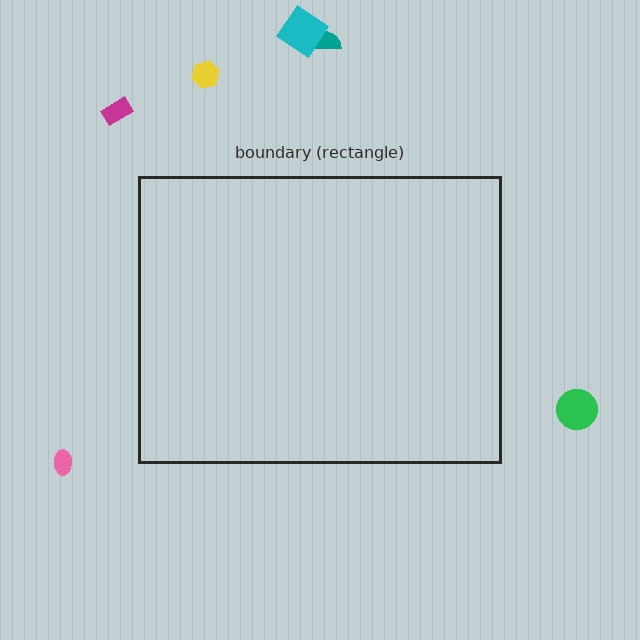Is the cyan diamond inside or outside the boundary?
Outside.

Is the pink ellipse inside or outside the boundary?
Outside.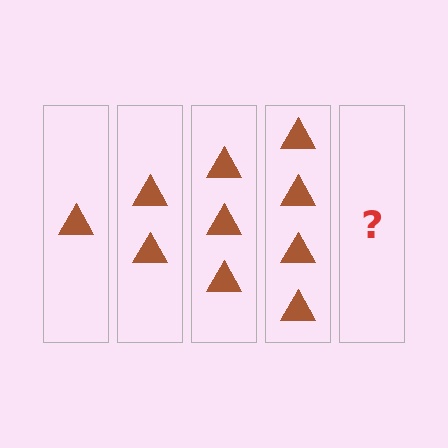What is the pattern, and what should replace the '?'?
The pattern is that each step adds one more triangle. The '?' should be 5 triangles.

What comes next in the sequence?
The next element should be 5 triangles.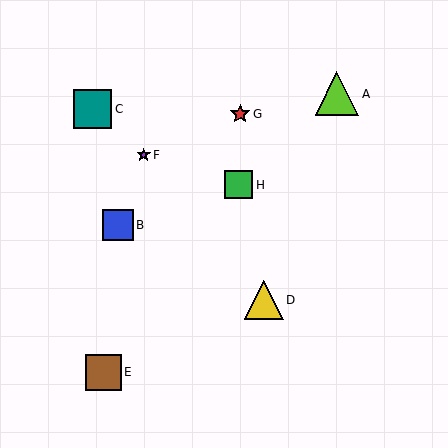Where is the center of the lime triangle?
The center of the lime triangle is at (337, 94).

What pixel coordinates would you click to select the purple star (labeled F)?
Click at (144, 155) to select the purple star F.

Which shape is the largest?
The lime triangle (labeled A) is the largest.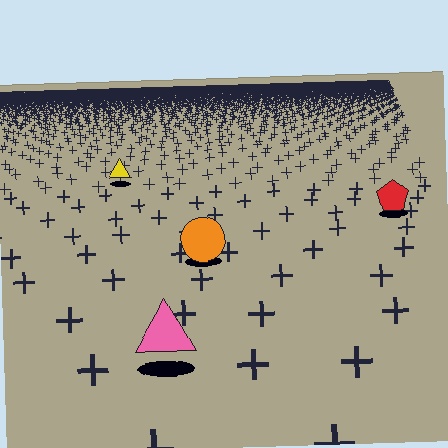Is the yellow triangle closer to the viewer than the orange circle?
No. The orange circle is closer — you can tell from the texture gradient: the ground texture is coarser near it.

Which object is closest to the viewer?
The pink triangle is closest. The texture marks near it are larger and more spread out.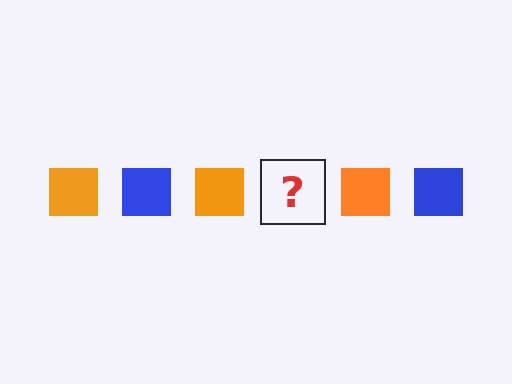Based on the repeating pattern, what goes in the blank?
The blank should be a blue square.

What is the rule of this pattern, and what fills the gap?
The rule is that the pattern cycles through orange, blue squares. The gap should be filled with a blue square.